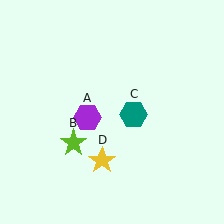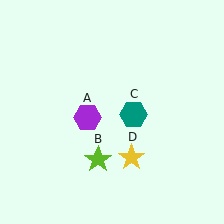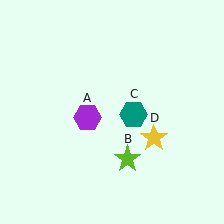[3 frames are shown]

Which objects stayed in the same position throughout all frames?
Purple hexagon (object A) and teal hexagon (object C) remained stationary.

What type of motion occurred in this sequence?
The lime star (object B), yellow star (object D) rotated counterclockwise around the center of the scene.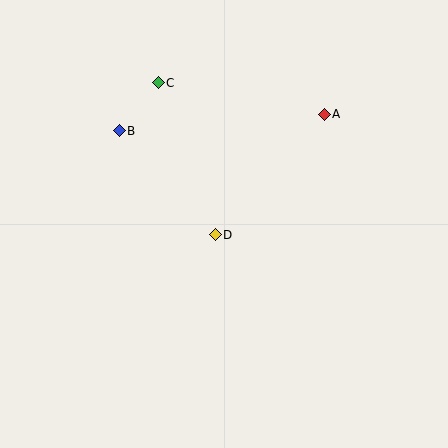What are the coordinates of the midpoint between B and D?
The midpoint between B and D is at (167, 183).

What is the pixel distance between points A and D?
The distance between A and D is 162 pixels.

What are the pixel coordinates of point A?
Point A is at (324, 114).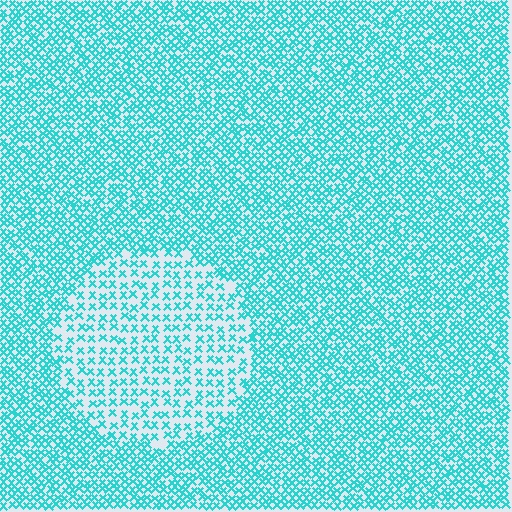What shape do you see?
I see a circle.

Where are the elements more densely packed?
The elements are more densely packed outside the circle boundary.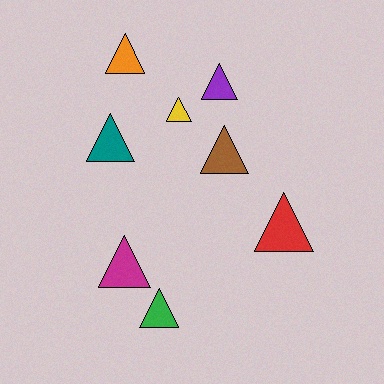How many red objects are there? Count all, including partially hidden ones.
There is 1 red object.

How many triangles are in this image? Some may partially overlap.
There are 8 triangles.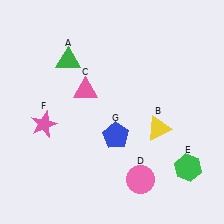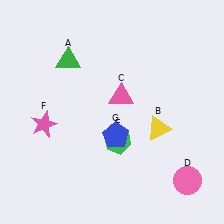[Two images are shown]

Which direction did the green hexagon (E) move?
The green hexagon (E) moved left.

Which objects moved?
The objects that moved are: the pink triangle (C), the pink circle (D), the green hexagon (E).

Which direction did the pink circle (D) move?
The pink circle (D) moved right.